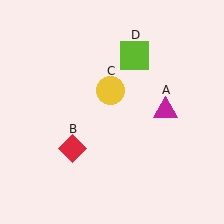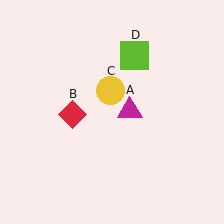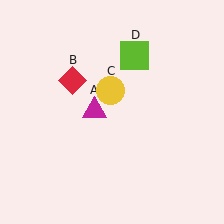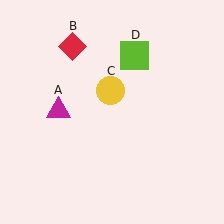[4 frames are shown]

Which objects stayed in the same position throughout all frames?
Yellow circle (object C) and lime square (object D) remained stationary.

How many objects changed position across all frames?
2 objects changed position: magenta triangle (object A), red diamond (object B).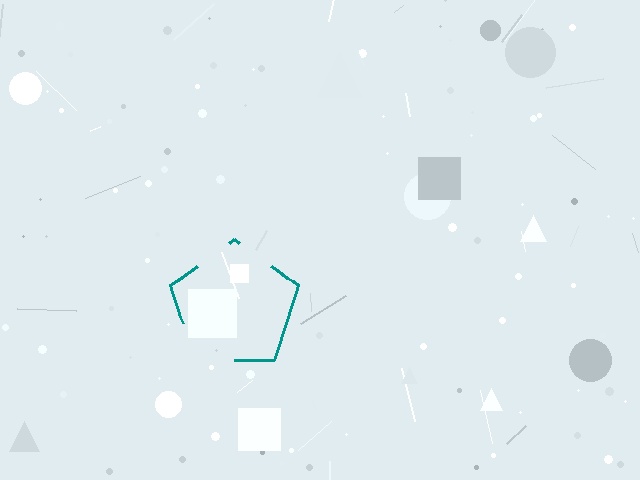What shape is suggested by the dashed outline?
The dashed outline suggests a pentagon.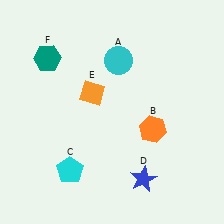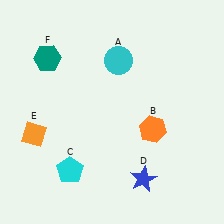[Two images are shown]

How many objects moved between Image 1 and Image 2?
1 object moved between the two images.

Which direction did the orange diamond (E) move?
The orange diamond (E) moved left.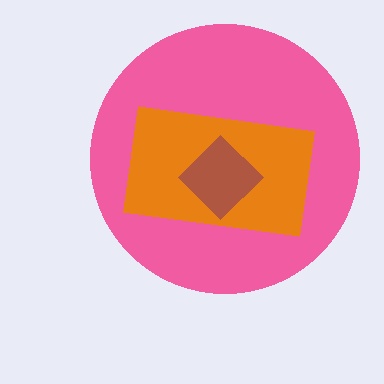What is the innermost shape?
The brown diamond.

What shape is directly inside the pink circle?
The orange rectangle.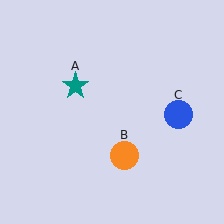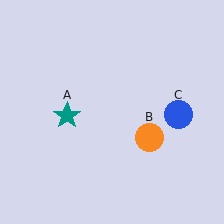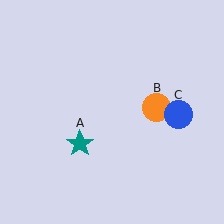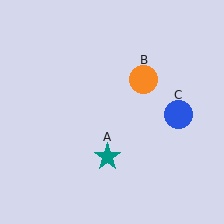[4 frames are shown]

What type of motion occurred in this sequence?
The teal star (object A), orange circle (object B) rotated counterclockwise around the center of the scene.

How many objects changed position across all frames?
2 objects changed position: teal star (object A), orange circle (object B).